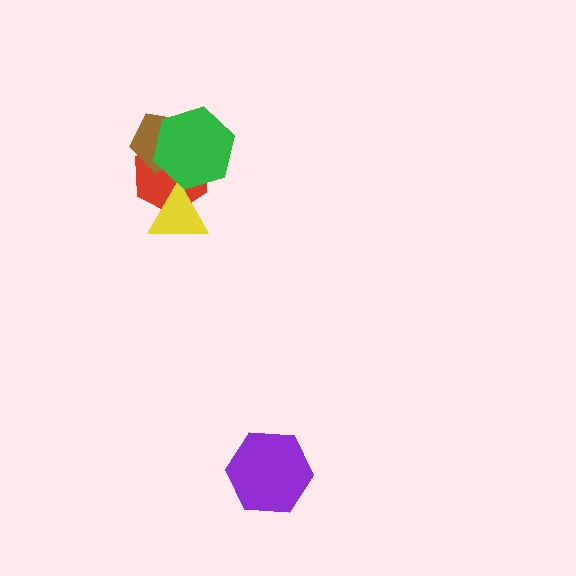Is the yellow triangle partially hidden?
Yes, it is partially covered by another shape.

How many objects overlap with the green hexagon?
3 objects overlap with the green hexagon.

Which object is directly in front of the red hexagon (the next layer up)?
The yellow triangle is directly in front of the red hexagon.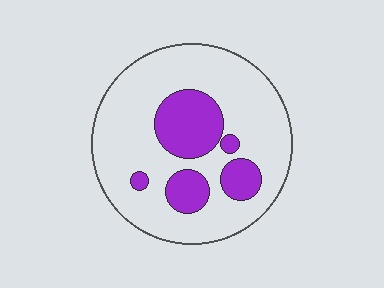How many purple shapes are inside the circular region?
5.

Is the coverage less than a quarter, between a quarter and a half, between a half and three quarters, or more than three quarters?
Less than a quarter.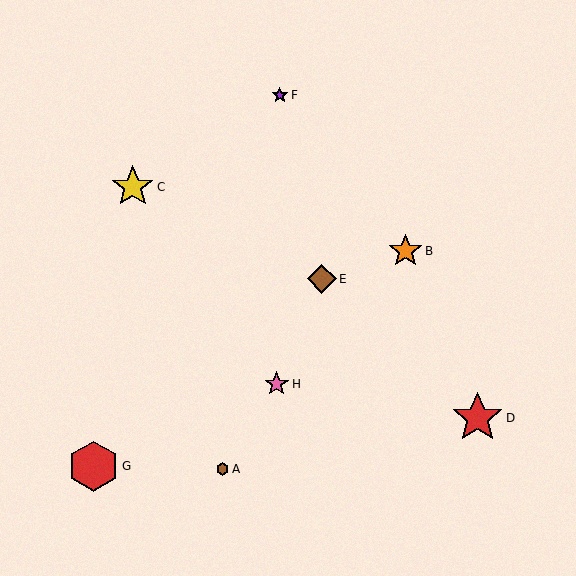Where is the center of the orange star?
The center of the orange star is at (406, 251).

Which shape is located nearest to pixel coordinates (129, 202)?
The yellow star (labeled C) at (133, 187) is nearest to that location.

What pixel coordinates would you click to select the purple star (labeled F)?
Click at (280, 95) to select the purple star F.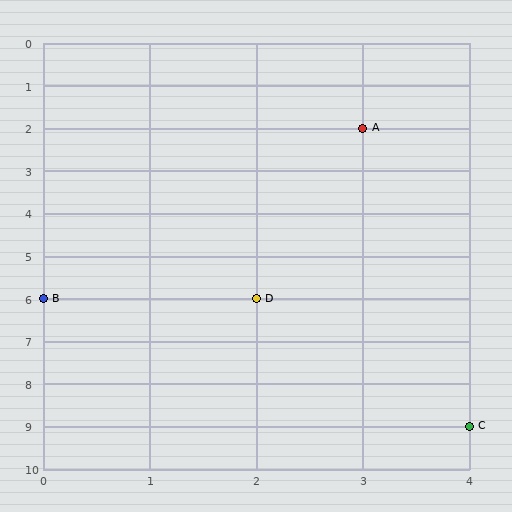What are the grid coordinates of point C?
Point C is at grid coordinates (4, 9).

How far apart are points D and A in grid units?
Points D and A are 1 column and 4 rows apart (about 4.1 grid units diagonally).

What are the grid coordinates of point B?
Point B is at grid coordinates (0, 6).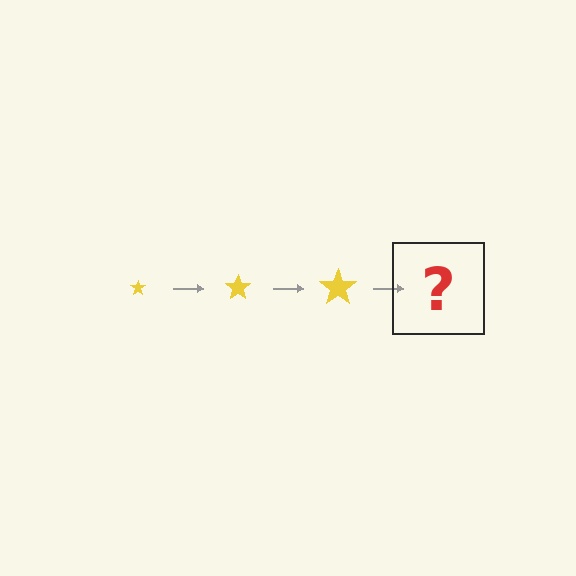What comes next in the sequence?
The next element should be a yellow star, larger than the previous one.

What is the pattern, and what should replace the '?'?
The pattern is that the star gets progressively larger each step. The '?' should be a yellow star, larger than the previous one.